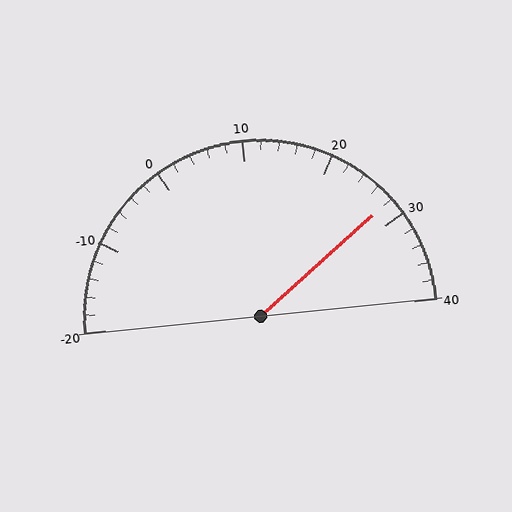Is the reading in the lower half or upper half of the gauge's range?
The reading is in the upper half of the range (-20 to 40).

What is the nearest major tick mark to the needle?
The nearest major tick mark is 30.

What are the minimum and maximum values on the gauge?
The gauge ranges from -20 to 40.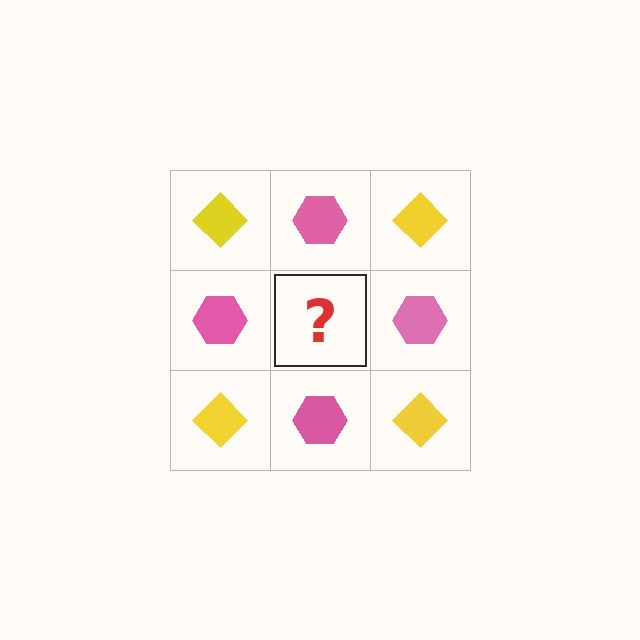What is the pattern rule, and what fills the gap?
The rule is that it alternates yellow diamond and pink hexagon in a checkerboard pattern. The gap should be filled with a yellow diamond.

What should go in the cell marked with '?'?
The missing cell should contain a yellow diamond.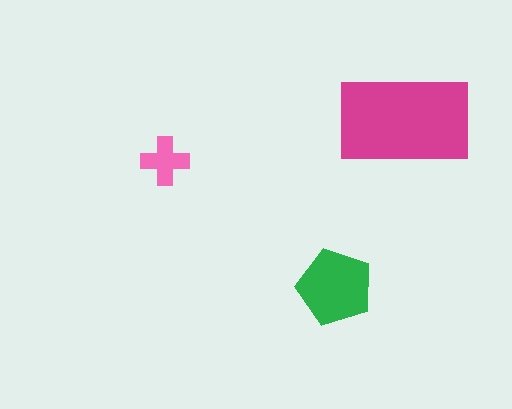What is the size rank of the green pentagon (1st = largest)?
2nd.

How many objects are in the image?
There are 3 objects in the image.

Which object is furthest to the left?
The pink cross is leftmost.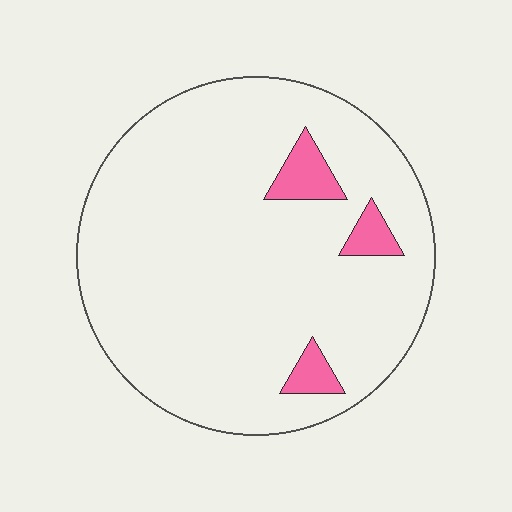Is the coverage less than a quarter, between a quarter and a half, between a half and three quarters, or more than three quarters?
Less than a quarter.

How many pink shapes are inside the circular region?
3.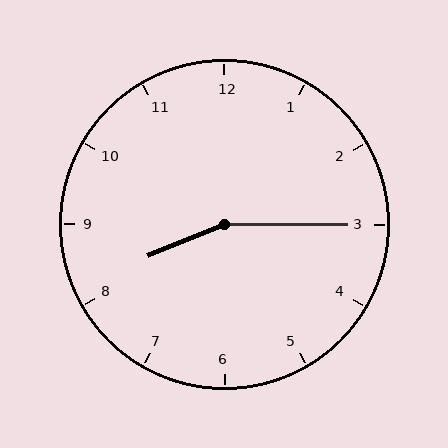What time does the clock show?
8:15.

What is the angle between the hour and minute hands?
Approximately 158 degrees.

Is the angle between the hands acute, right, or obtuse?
It is obtuse.